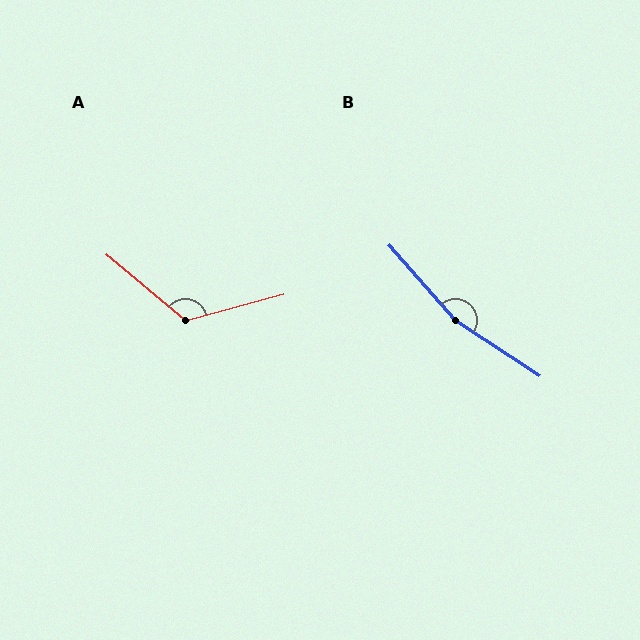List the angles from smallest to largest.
A (125°), B (165°).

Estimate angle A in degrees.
Approximately 125 degrees.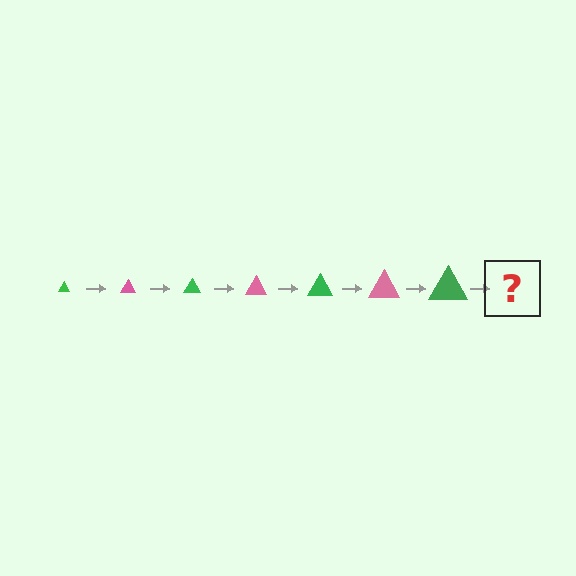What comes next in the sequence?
The next element should be a pink triangle, larger than the previous one.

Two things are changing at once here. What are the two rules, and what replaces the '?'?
The two rules are that the triangle grows larger each step and the color cycles through green and pink. The '?' should be a pink triangle, larger than the previous one.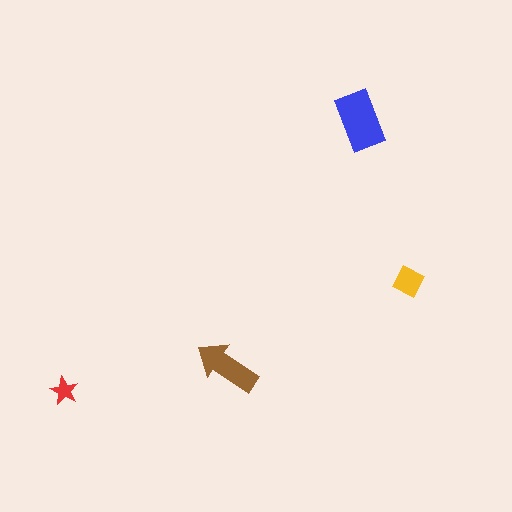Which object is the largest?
The blue rectangle.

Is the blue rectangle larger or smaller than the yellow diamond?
Larger.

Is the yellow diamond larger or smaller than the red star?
Larger.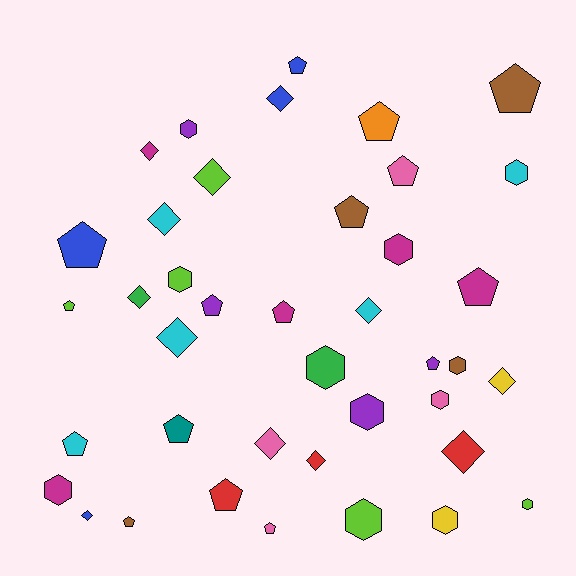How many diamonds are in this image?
There are 12 diamonds.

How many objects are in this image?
There are 40 objects.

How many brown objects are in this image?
There are 4 brown objects.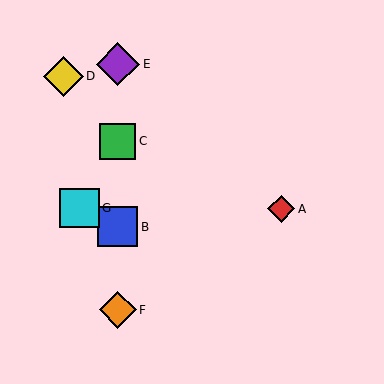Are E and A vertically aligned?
No, E is at x≈118 and A is at x≈281.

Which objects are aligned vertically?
Objects B, C, E, F are aligned vertically.